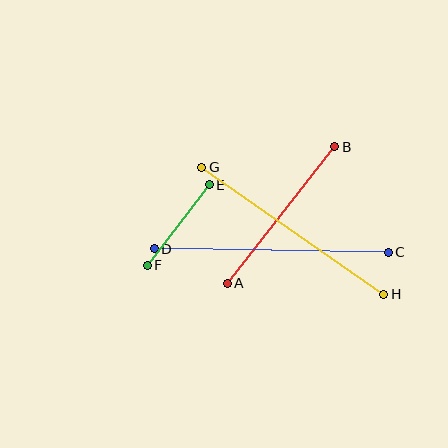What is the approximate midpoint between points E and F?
The midpoint is at approximately (178, 225) pixels.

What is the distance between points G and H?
The distance is approximately 222 pixels.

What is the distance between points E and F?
The distance is approximately 102 pixels.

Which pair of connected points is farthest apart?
Points C and D are farthest apart.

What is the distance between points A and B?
The distance is approximately 174 pixels.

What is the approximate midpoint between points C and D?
The midpoint is at approximately (271, 251) pixels.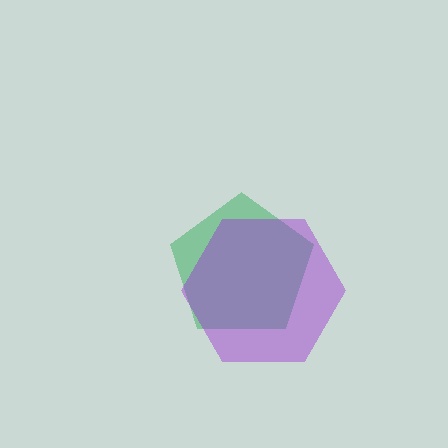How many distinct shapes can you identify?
There are 2 distinct shapes: a green pentagon, a purple hexagon.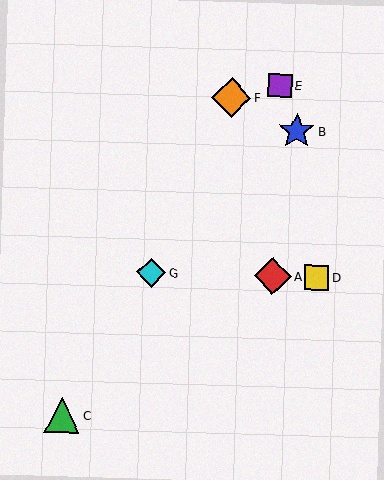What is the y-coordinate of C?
Object C is at y≈415.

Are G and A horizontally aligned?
Yes, both are at y≈273.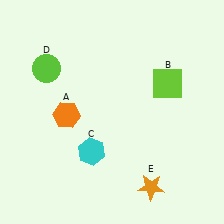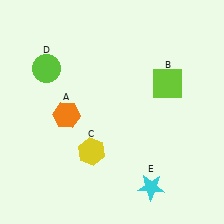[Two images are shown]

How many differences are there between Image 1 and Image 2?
There are 2 differences between the two images.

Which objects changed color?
C changed from cyan to yellow. E changed from orange to cyan.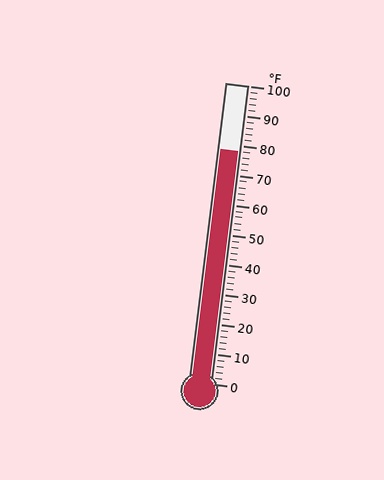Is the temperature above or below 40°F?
The temperature is above 40°F.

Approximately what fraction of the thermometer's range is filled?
The thermometer is filled to approximately 80% of its range.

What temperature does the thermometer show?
The thermometer shows approximately 78°F.